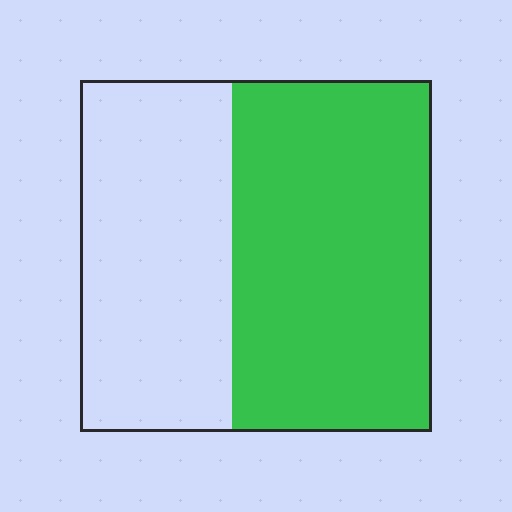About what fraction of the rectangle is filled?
About three fifths (3/5).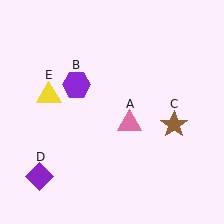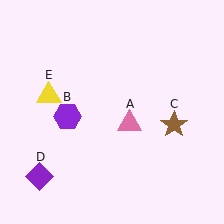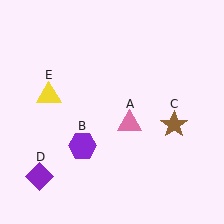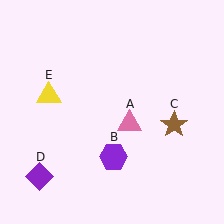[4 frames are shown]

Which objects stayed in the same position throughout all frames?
Pink triangle (object A) and brown star (object C) and purple diamond (object D) and yellow triangle (object E) remained stationary.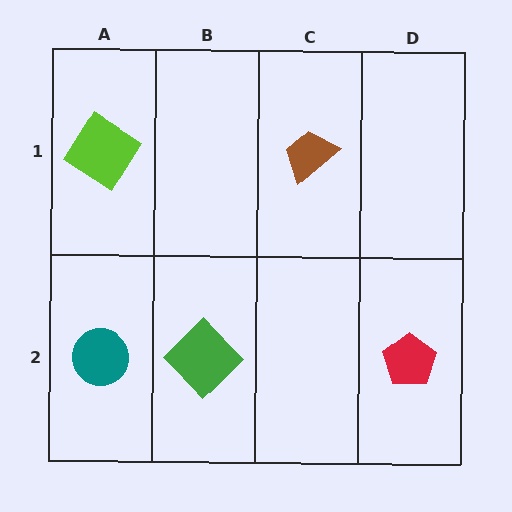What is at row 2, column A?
A teal circle.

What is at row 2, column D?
A red pentagon.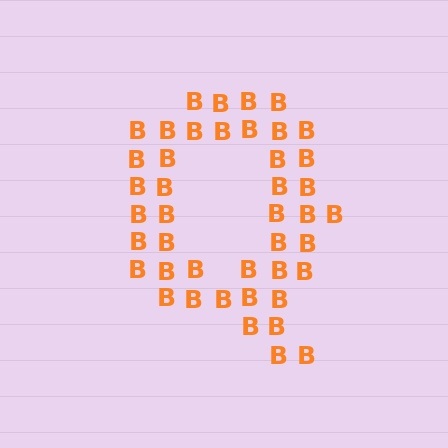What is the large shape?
The large shape is the letter Q.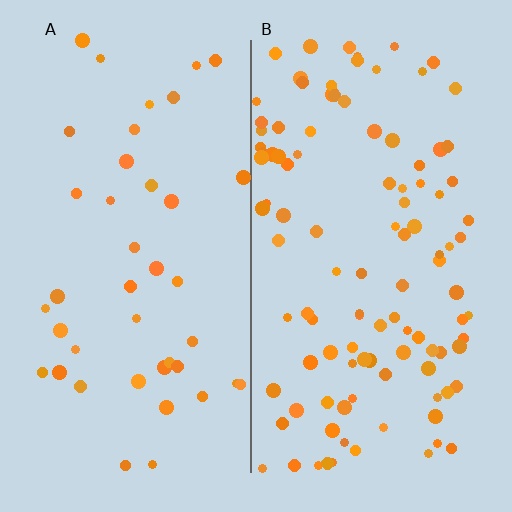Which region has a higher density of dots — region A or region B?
B (the right).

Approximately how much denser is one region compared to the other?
Approximately 2.7× — region B over region A.